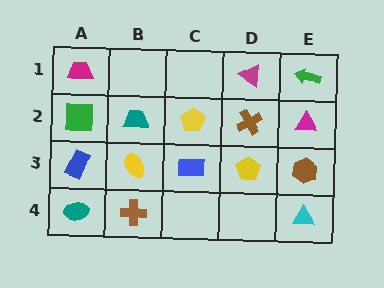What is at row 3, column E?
A brown hexagon.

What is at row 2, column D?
A brown cross.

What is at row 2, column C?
A yellow pentagon.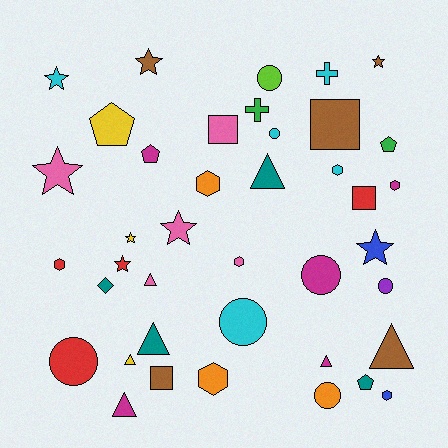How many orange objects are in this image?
There are 3 orange objects.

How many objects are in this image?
There are 40 objects.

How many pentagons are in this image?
There are 4 pentagons.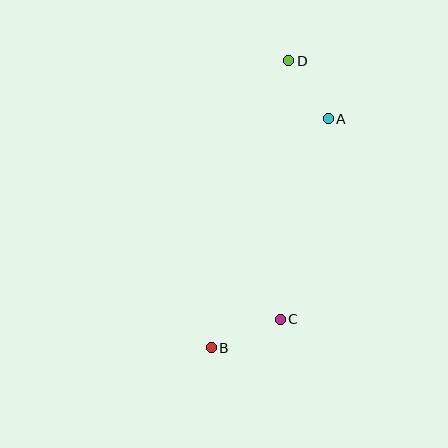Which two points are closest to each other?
Points A and D are closest to each other.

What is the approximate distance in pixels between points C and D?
The distance between C and D is approximately 259 pixels.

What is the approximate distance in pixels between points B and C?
The distance between B and C is approximately 75 pixels.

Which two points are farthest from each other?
Points B and D are farthest from each other.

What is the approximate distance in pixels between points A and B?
The distance between A and B is approximately 257 pixels.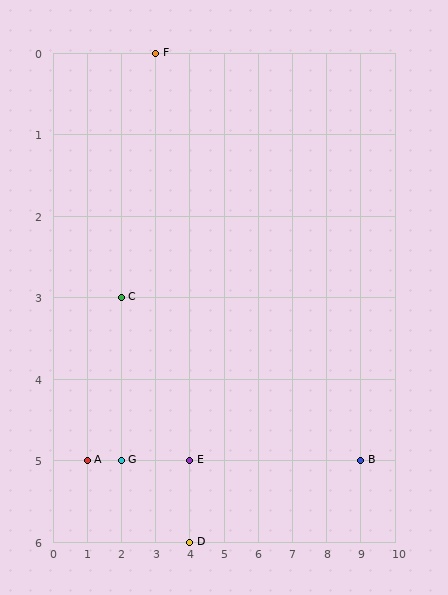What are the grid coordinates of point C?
Point C is at grid coordinates (2, 3).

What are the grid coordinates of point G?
Point G is at grid coordinates (2, 5).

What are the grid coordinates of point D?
Point D is at grid coordinates (4, 6).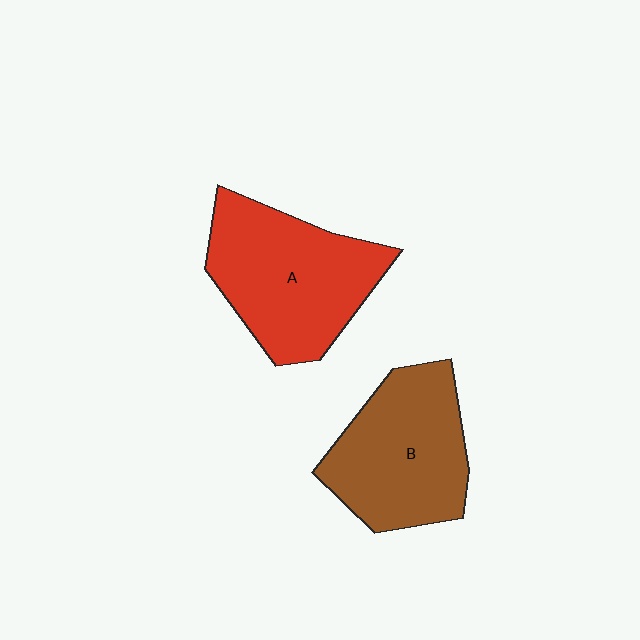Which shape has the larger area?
Shape A (red).